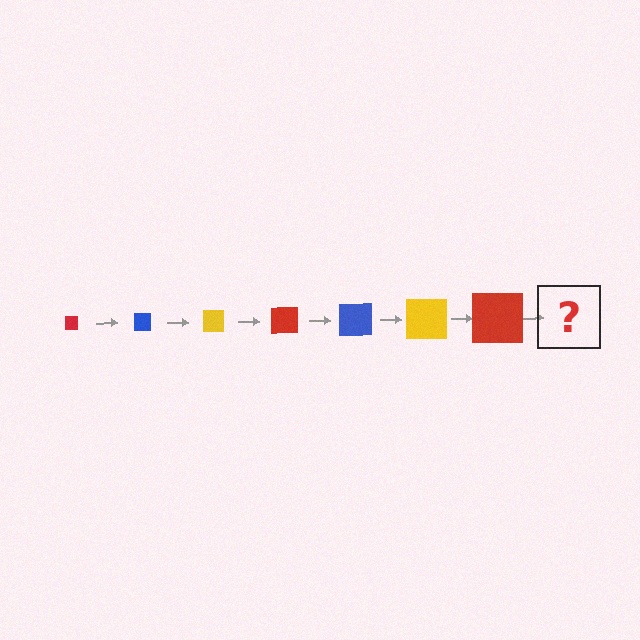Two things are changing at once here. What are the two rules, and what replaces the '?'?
The two rules are that the square grows larger each step and the color cycles through red, blue, and yellow. The '?' should be a blue square, larger than the previous one.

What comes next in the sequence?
The next element should be a blue square, larger than the previous one.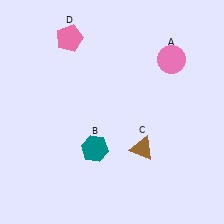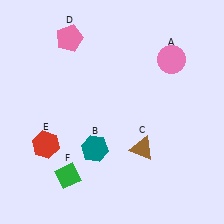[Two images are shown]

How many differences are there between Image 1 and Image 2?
There are 2 differences between the two images.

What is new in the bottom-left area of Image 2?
A red hexagon (E) was added in the bottom-left area of Image 2.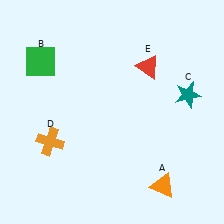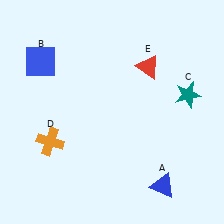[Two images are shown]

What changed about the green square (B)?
In Image 1, B is green. In Image 2, it changed to blue.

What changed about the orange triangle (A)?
In Image 1, A is orange. In Image 2, it changed to blue.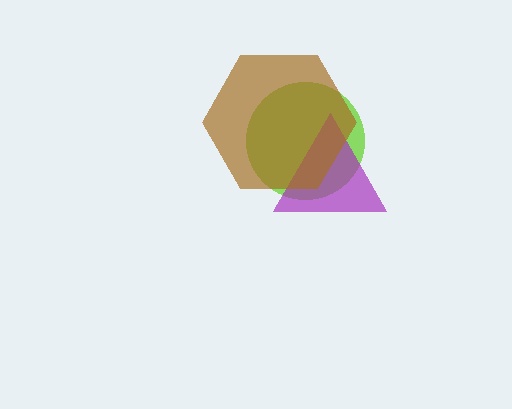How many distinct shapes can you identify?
There are 3 distinct shapes: a lime circle, a purple triangle, a brown hexagon.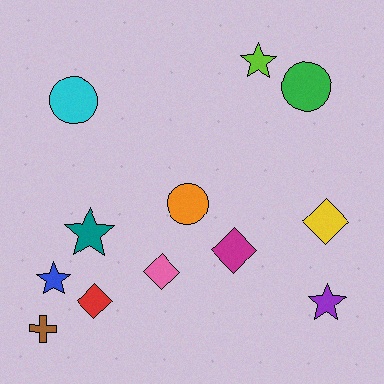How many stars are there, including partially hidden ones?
There are 4 stars.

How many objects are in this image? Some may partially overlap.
There are 12 objects.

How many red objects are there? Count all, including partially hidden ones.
There is 1 red object.